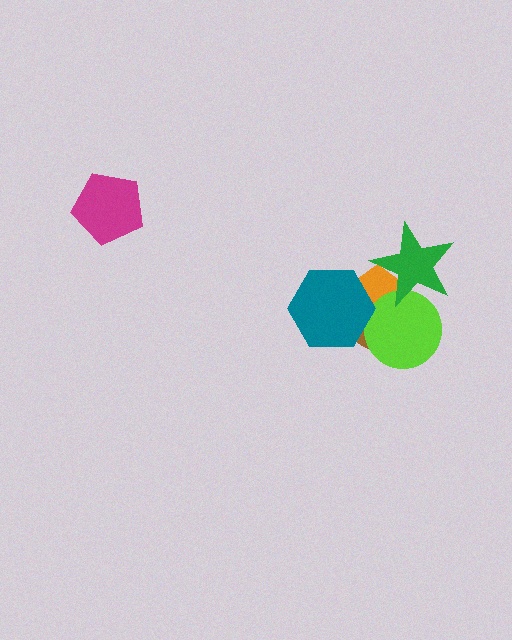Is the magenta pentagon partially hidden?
No, no other shape covers it.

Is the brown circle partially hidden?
Yes, it is partially covered by another shape.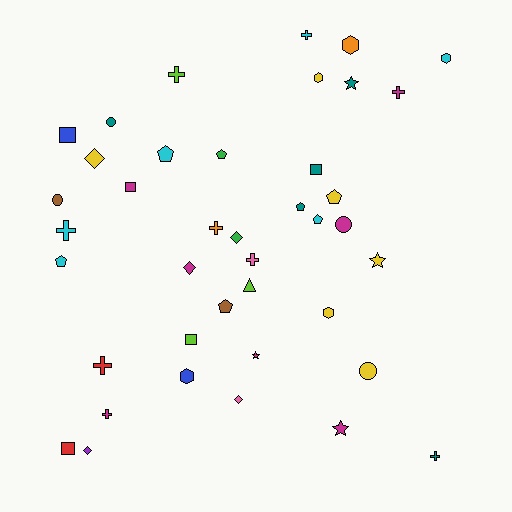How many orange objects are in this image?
There are 2 orange objects.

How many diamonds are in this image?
There are 5 diamonds.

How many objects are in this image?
There are 40 objects.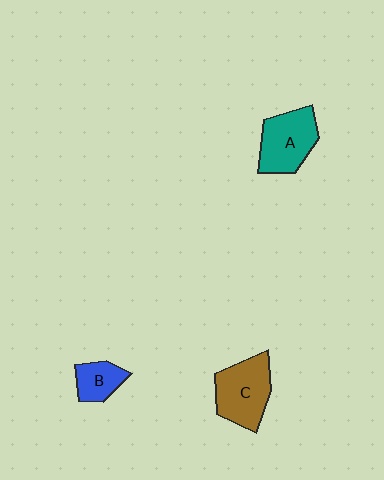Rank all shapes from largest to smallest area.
From largest to smallest: C (brown), A (teal), B (blue).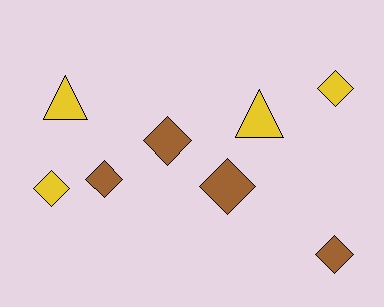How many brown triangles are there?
There are no brown triangles.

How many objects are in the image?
There are 8 objects.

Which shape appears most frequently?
Diamond, with 6 objects.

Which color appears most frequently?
Brown, with 4 objects.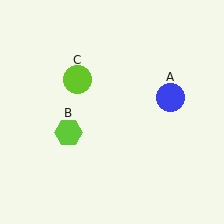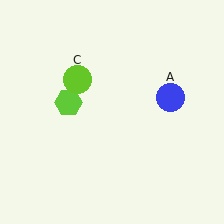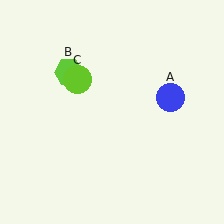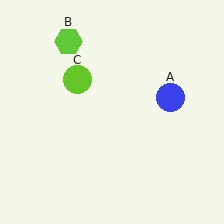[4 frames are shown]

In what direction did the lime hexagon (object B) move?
The lime hexagon (object B) moved up.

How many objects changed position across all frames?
1 object changed position: lime hexagon (object B).